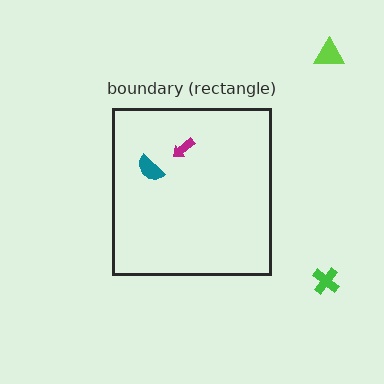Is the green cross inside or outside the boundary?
Outside.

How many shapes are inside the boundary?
2 inside, 2 outside.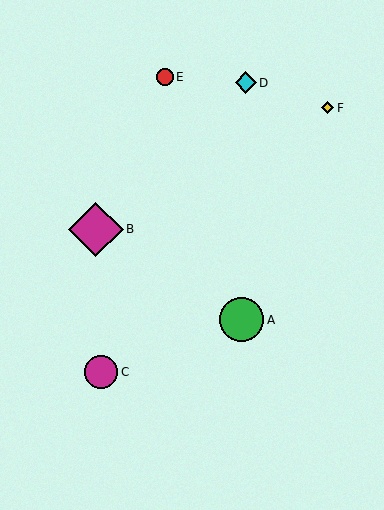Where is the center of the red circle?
The center of the red circle is at (165, 77).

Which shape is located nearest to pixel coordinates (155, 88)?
The red circle (labeled E) at (165, 77) is nearest to that location.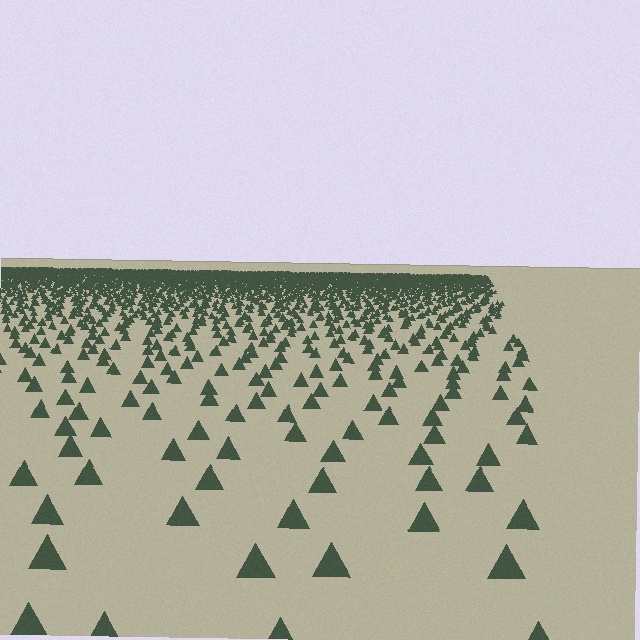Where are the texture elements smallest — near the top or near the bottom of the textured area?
Near the top.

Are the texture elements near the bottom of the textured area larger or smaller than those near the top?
Larger. Near the bottom, elements are closer to the viewer and appear at a bigger on-screen size.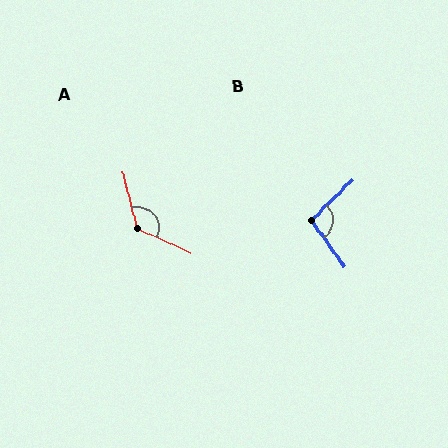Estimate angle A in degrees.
Approximately 128 degrees.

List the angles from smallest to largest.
B (98°), A (128°).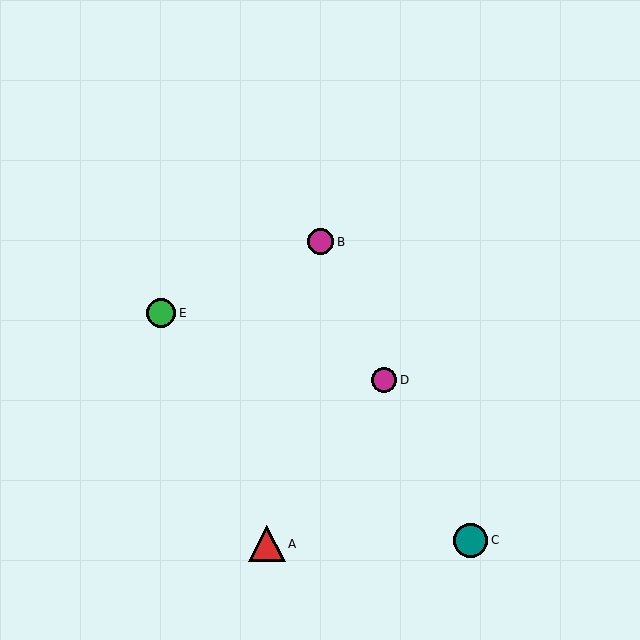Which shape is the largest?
The red triangle (labeled A) is the largest.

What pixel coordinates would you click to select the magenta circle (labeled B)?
Click at (320, 242) to select the magenta circle B.